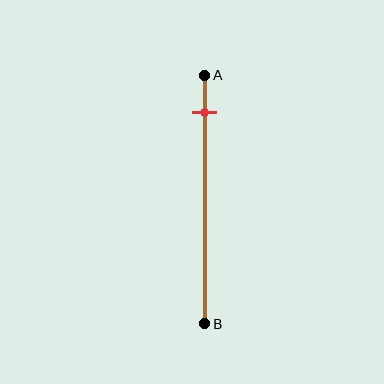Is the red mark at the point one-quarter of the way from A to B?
No, the mark is at about 15% from A, not at the 25% one-quarter point.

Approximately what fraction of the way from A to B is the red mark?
The red mark is approximately 15% of the way from A to B.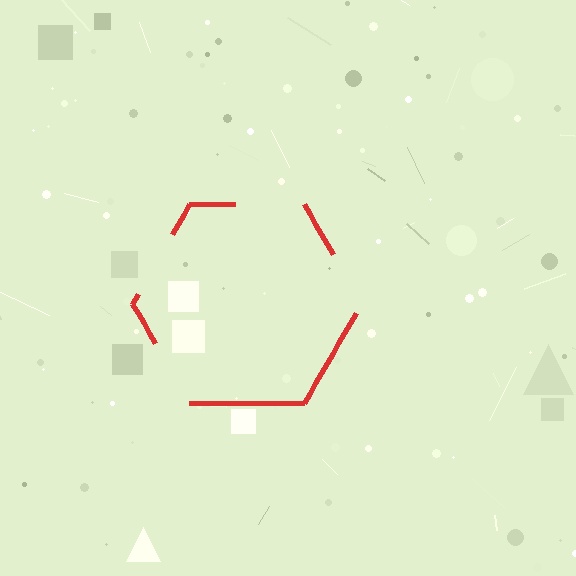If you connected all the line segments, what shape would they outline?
They would outline a hexagon.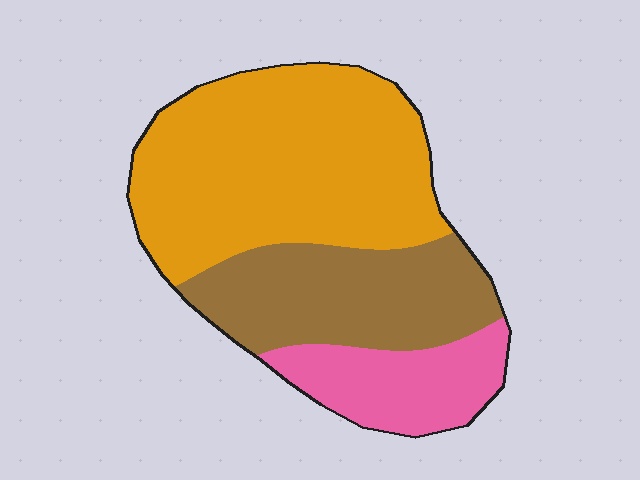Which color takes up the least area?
Pink, at roughly 20%.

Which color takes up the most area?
Orange, at roughly 55%.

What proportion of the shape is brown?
Brown takes up between a sixth and a third of the shape.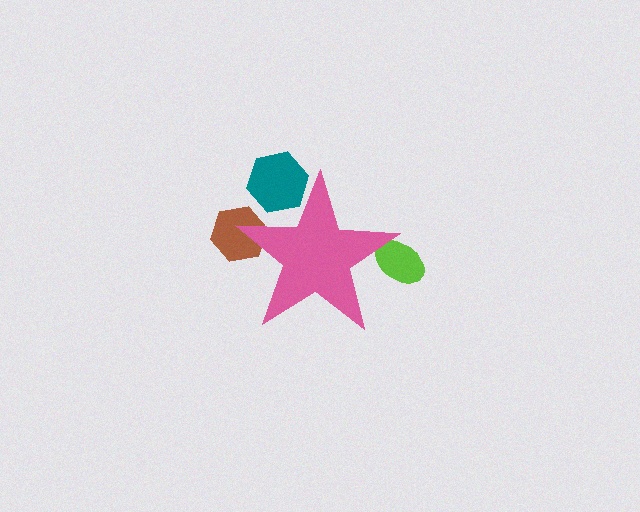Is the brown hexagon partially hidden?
Yes, the brown hexagon is partially hidden behind the pink star.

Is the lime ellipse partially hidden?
Yes, the lime ellipse is partially hidden behind the pink star.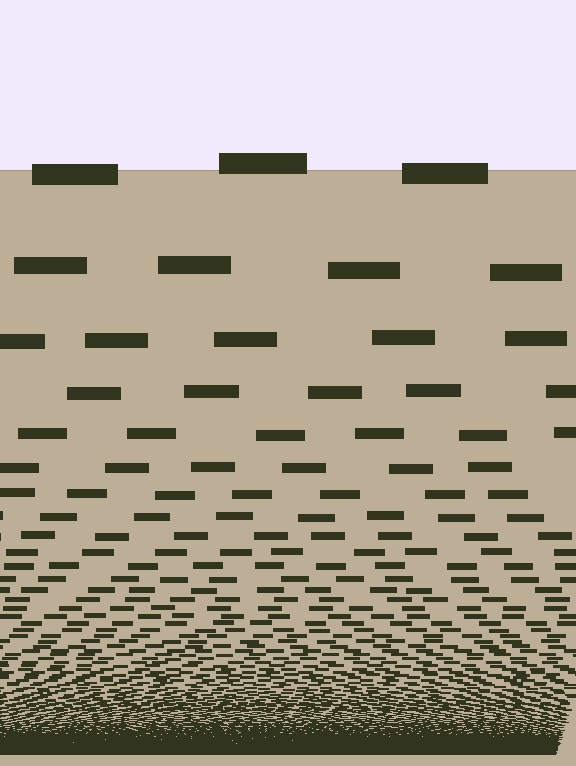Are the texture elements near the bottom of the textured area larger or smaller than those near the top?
Smaller. The gradient is inverted — elements near the bottom are smaller and denser.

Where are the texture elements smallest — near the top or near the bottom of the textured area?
Near the bottom.